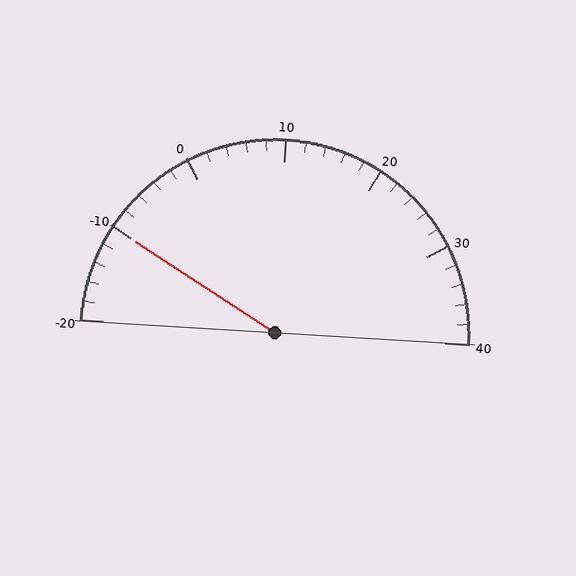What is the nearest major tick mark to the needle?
The nearest major tick mark is -10.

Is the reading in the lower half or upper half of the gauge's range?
The reading is in the lower half of the range (-20 to 40).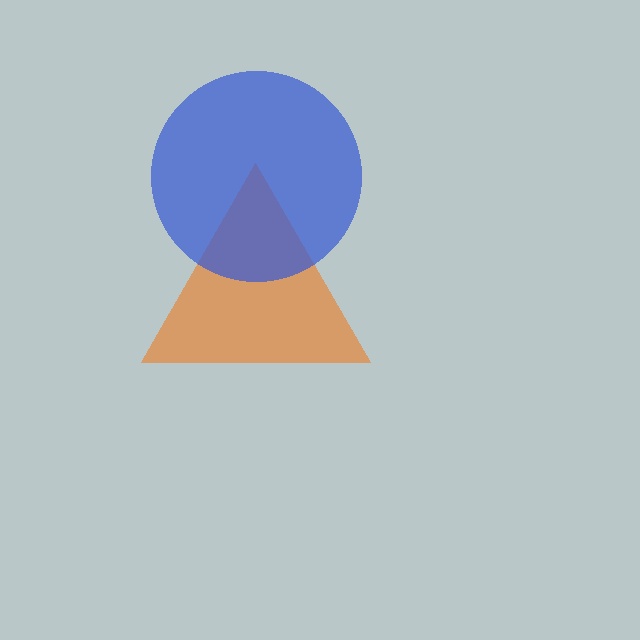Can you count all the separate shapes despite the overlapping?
Yes, there are 2 separate shapes.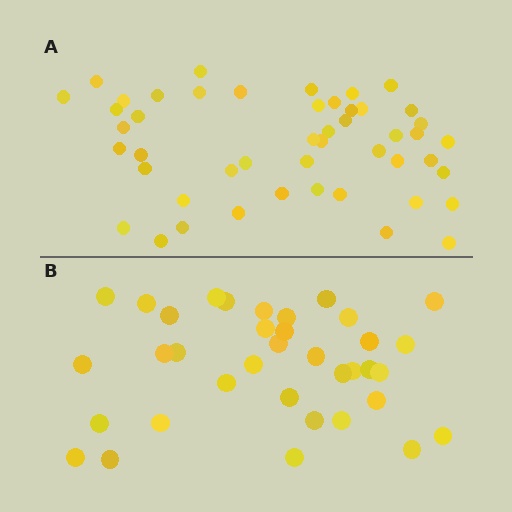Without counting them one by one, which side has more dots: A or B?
Region A (the top region) has more dots.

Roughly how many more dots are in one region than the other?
Region A has roughly 12 or so more dots than region B.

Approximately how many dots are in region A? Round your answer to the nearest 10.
About 50 dots. (The exact count is 48, which rounds to 50.)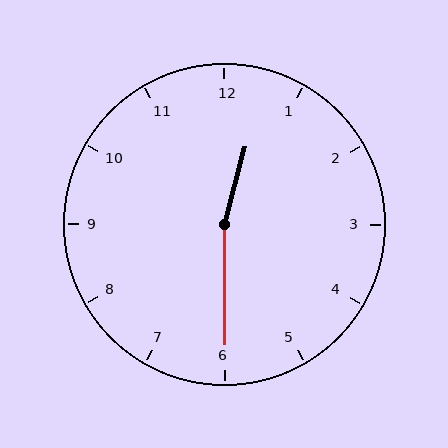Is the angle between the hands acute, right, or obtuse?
It is obtuse.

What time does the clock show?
12:30.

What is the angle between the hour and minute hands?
Approximately 165 degrees.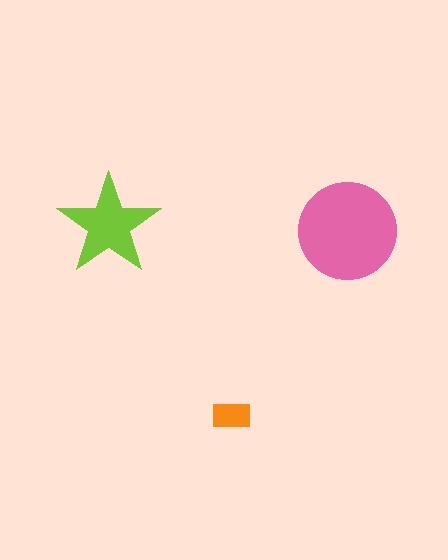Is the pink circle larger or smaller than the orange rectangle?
Larger.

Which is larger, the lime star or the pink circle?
The pink circle.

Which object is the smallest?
The orange rectangle.